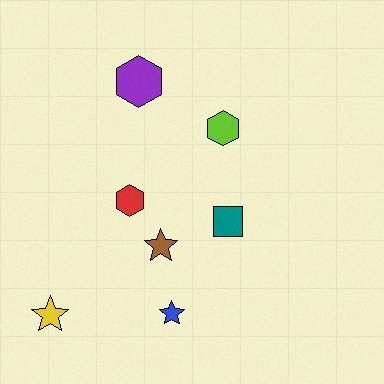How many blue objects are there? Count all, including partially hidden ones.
There is 1 blue object.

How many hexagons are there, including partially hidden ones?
There are 3 hexagons.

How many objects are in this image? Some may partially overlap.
There are 7 objects.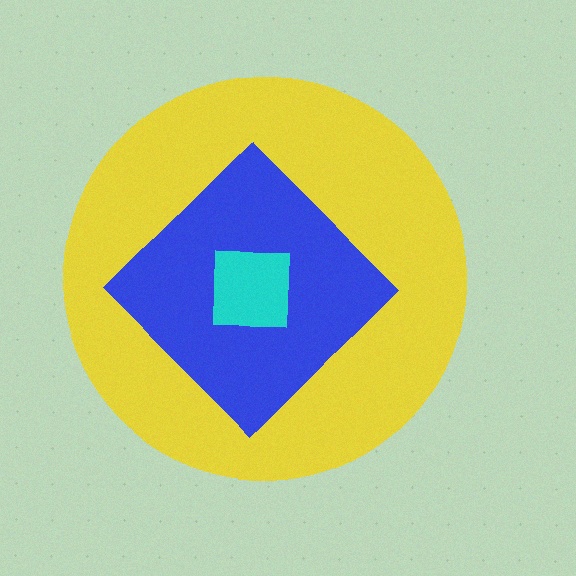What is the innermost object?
The cyan square.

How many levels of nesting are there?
3.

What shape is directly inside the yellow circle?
The blue diamond.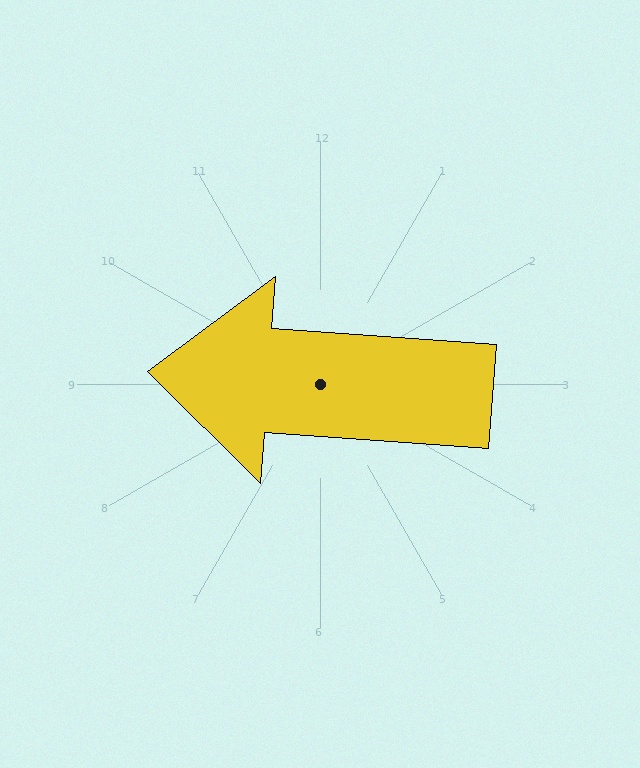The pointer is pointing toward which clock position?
Roughly 9 o'clock.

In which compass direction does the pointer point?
West.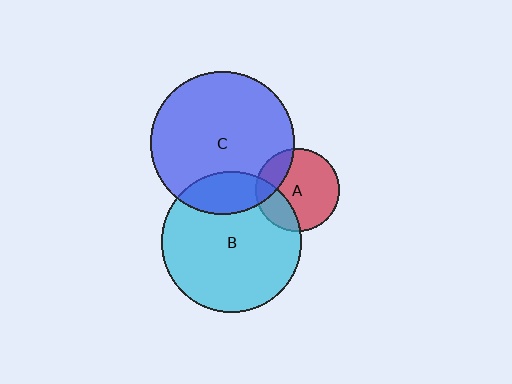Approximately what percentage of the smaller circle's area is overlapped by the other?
Approximately 20%.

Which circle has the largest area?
Circle C (blue).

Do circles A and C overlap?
Yes.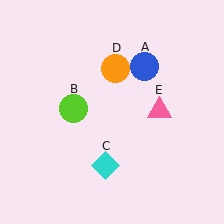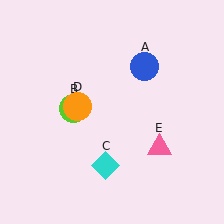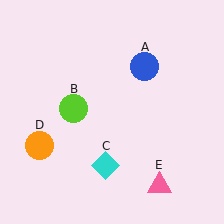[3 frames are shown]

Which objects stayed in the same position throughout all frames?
Blue circle (object A) and lime circle (object B) and cyan diamond (object C) remained stationary.